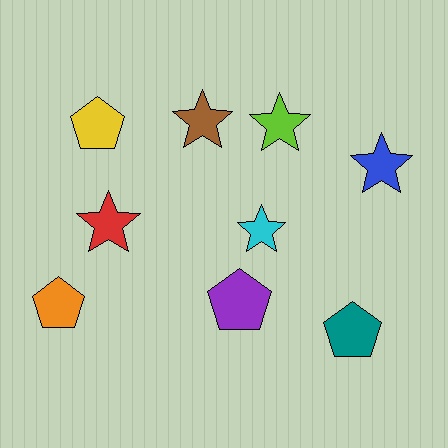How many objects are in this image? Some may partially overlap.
There are 9 objects.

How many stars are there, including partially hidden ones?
There are 5 stars.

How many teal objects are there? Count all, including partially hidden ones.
There is 1 teal object.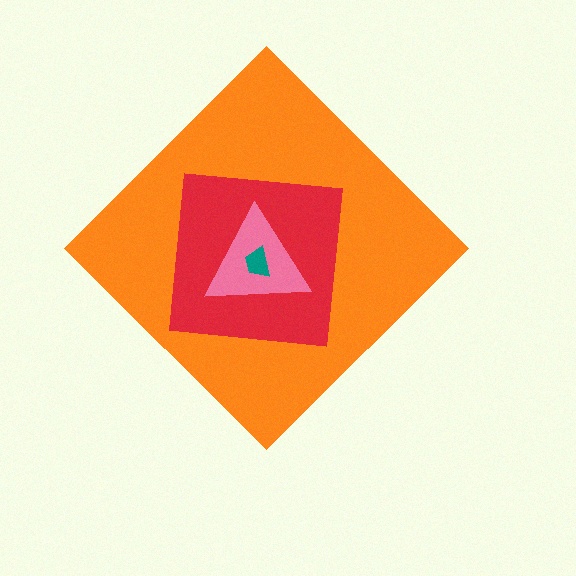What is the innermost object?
The teal trapezoid.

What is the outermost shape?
The orange diamond.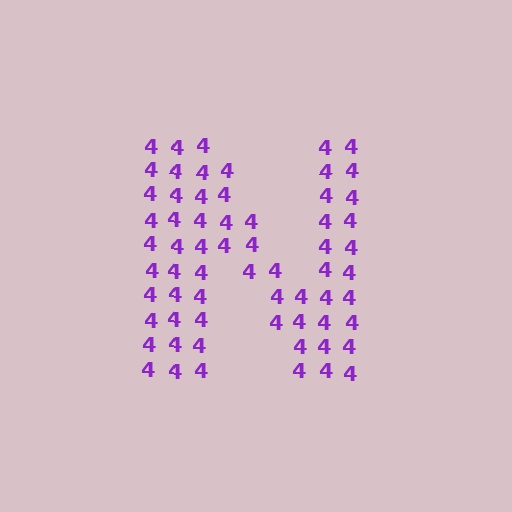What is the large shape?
The large shape is the letter N.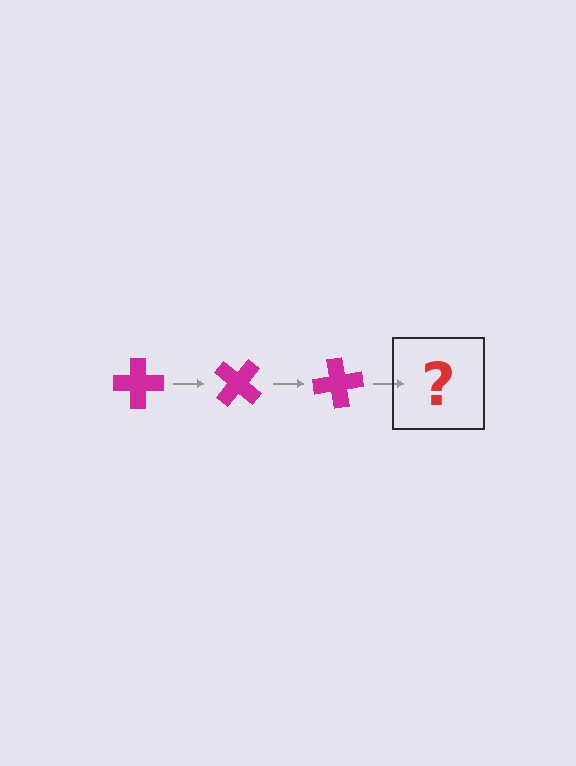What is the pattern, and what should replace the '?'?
The pattern is that the cross rotates 40 degrees each step. The '?' should be a magenta cross rotated 120 degrees.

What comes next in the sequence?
The next element should be a magenta cross rotated 120 degrees.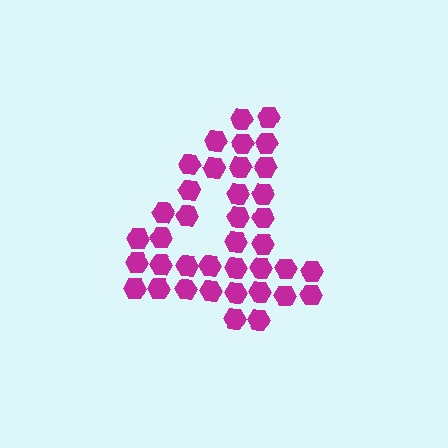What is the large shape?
The large shape is the digit 4.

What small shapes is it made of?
It is made of small hexagons.